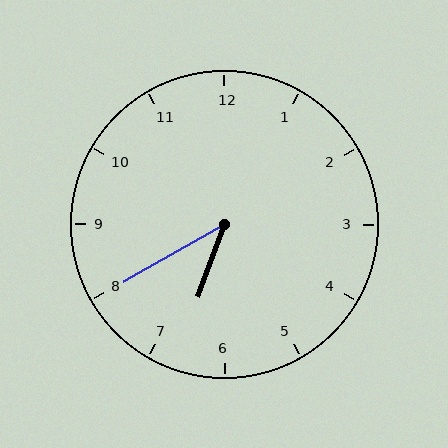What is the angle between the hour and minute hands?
Approximately 40 degrees.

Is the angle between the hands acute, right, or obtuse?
It is acute.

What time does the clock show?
6:40.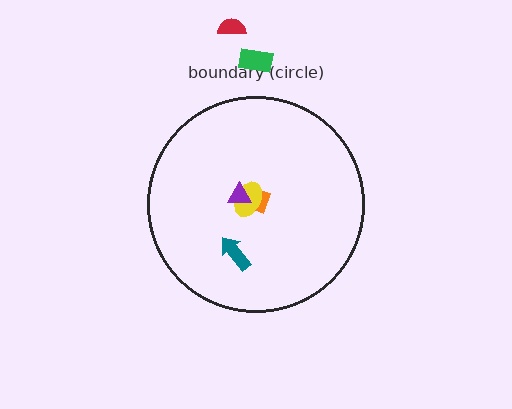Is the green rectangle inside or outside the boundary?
Outside.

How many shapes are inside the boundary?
4 inside, 2 outside.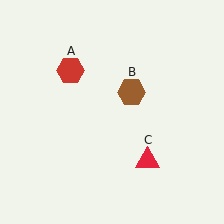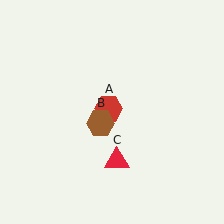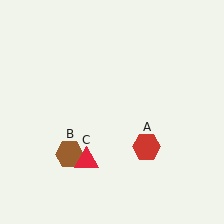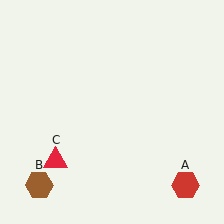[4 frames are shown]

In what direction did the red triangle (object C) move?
The red triangle (object C) moved left.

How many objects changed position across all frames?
3 objects changed position: red hexagon (object A), brown hexagon (object B), red triangle (object C).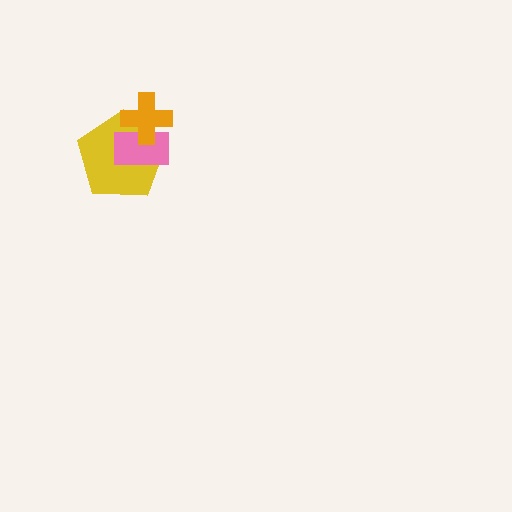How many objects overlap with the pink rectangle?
2 objects overlap with the pink rectangle.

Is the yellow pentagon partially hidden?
Yes, it is partially covered by another shape.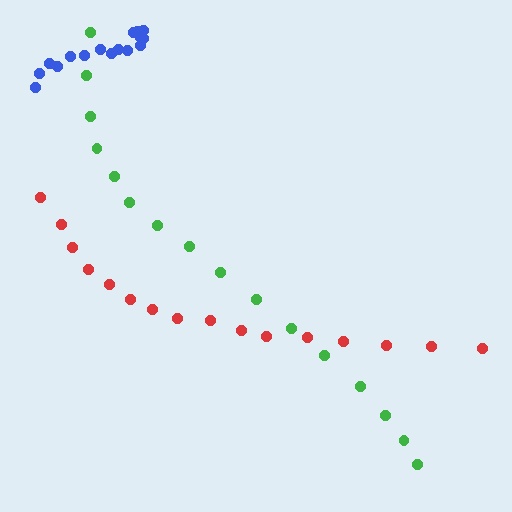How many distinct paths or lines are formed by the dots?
There are 3 distinct paths.